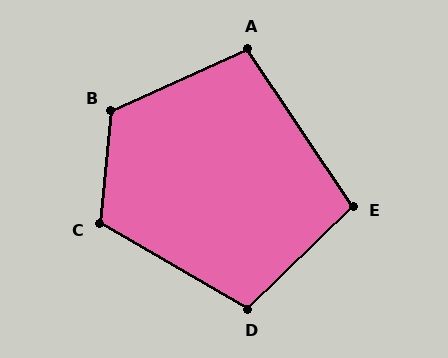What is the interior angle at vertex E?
Approximately 100 degrees (obtuse).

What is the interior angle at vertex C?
Approximately 114 degrees (obtuse).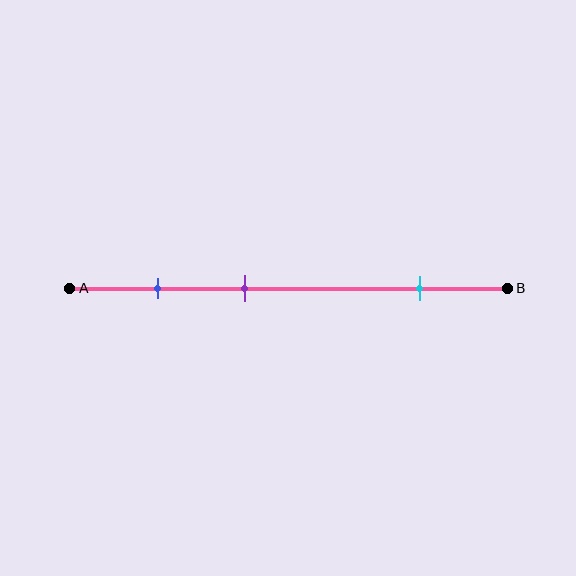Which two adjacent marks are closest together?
The blue and purple marks are the closest adjacent pair.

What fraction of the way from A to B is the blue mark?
The blue mark is approximately 20% (0.2) of the way from A to B.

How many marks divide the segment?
There are 3 marks dividing the segment.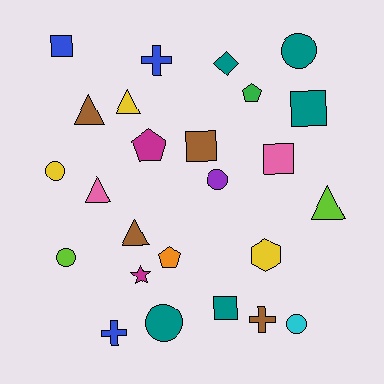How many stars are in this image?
There is 1 star.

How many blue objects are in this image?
There are 3 blue objects.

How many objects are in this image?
There are 25 objects.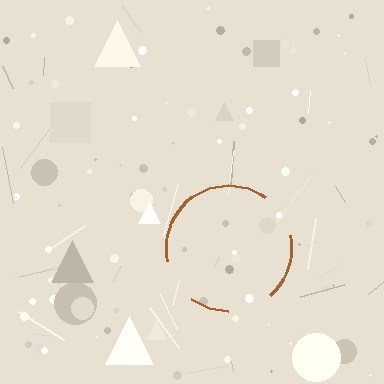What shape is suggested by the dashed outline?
The dashed outline suggests a circle.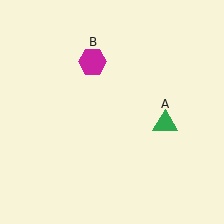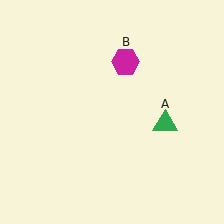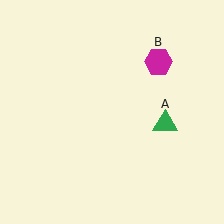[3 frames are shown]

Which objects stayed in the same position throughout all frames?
Green triangle (object A) remained stationary.